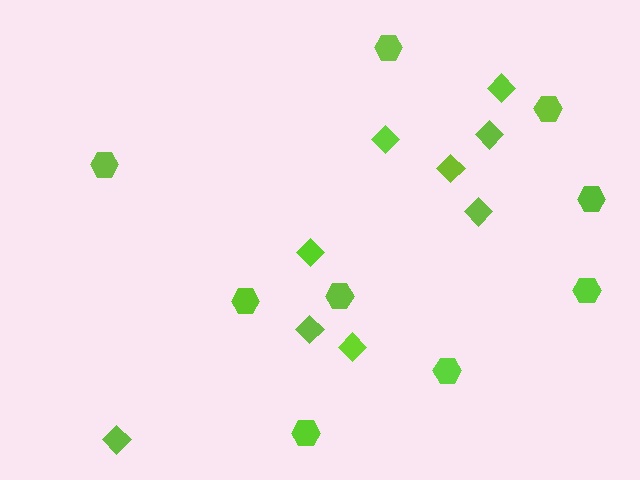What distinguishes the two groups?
There are 2 groups: one group of hexagons (9) and one group of diamonds (9).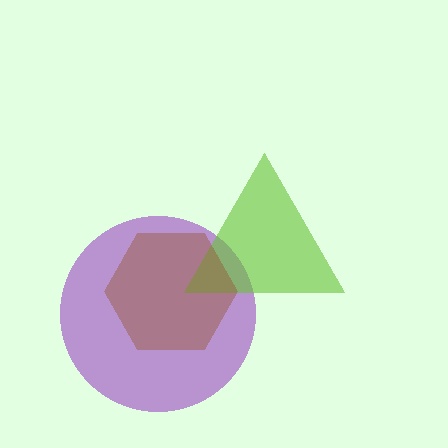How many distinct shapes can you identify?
There are 3 distinct shapes: a purple circle, a lime triangle, a brown hexagon.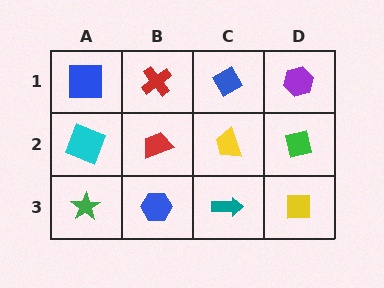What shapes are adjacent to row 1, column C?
A yellow trapezoid (row 2, column C), a red cross (row 1, column B), a purple hexagon (row 1, column D).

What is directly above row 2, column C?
A blue diamond.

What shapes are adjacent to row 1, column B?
A red trapezoid (row 2, column B), a blue square (row 1, column A), a blue diamond (row 1, column C).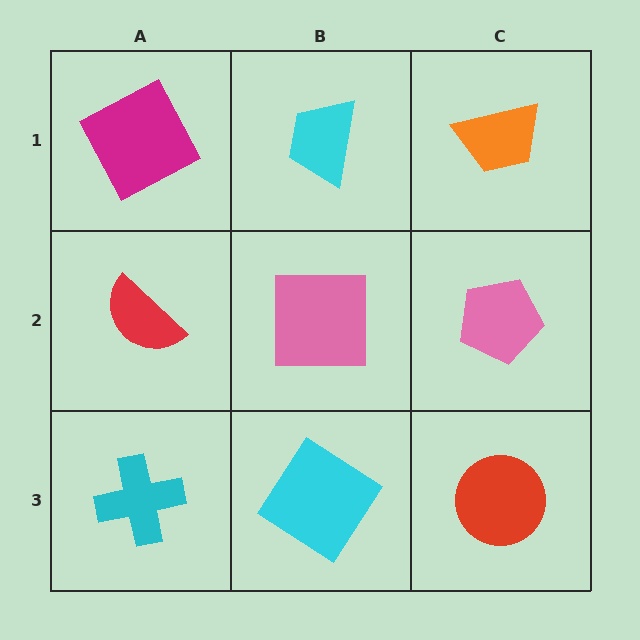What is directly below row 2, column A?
A cyan cross.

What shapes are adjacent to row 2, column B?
A cyan trapezoid (row 1, column B), a cyan diamond (row 3, column B), a red semicircle (row 2, column A), a pink pentagon (row 2, column C).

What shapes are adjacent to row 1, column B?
A pink square (row 2, column B), a magenta square (row 1, column A), an orange trapezoid (row 1, column C).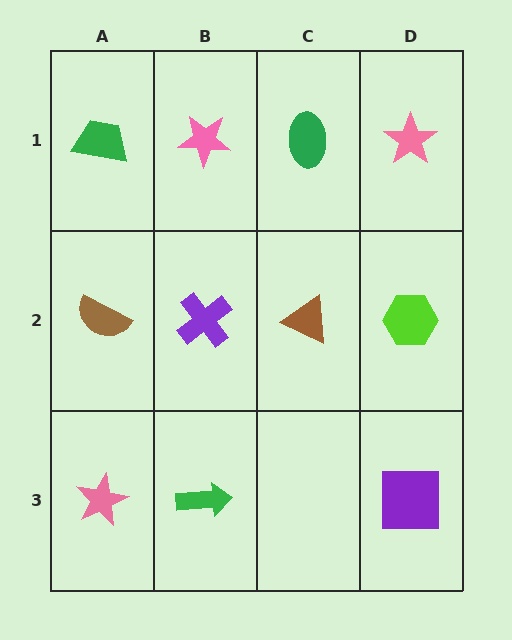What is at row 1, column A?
A green trapezoid.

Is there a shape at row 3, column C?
No, that cell is empty.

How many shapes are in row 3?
3 shapes.